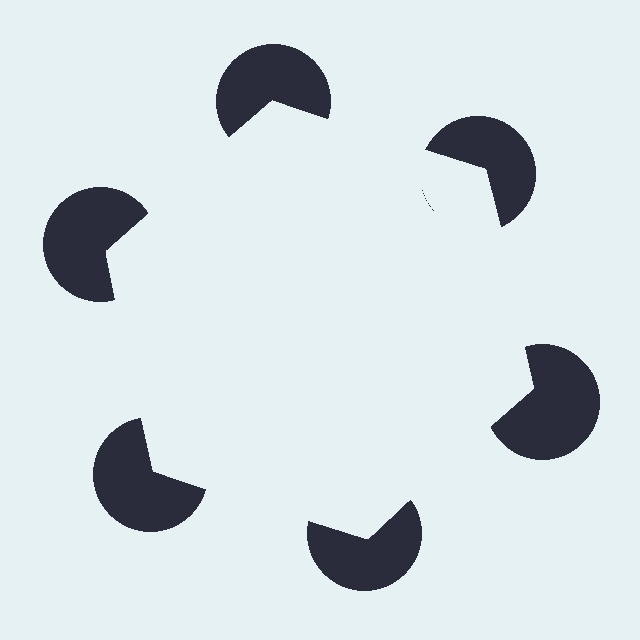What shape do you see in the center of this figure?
An illusory hexagon — its edges are inferred from the aligned wedge cuts in the pac-man discs, not physically drawn.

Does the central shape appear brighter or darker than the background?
It typically appears slightly brighter than the background, even though no actual brightness change is drawn.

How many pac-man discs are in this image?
There are 6 — one at each vertex of the illusory hexagon.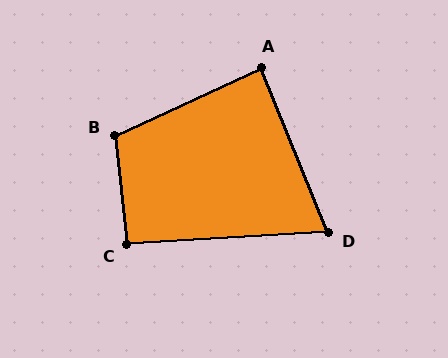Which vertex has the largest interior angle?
B, at approximately 109 degrees.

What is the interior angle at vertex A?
Approximately 87 degrees (approximately right).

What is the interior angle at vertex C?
Approximately 93 degrees (approximately right).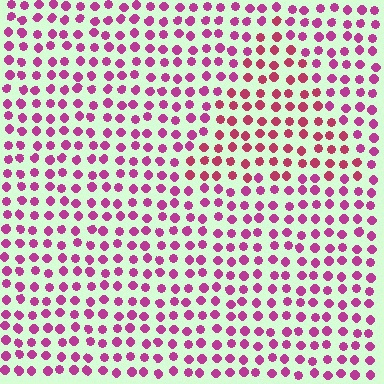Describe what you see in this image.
The image is filled with small magenta elements in a uniform arrangement. A triangle-shaped region is visible where the elements are tinted to a slightly different hue, forming a subtle color boundary.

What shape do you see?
I see a triangle.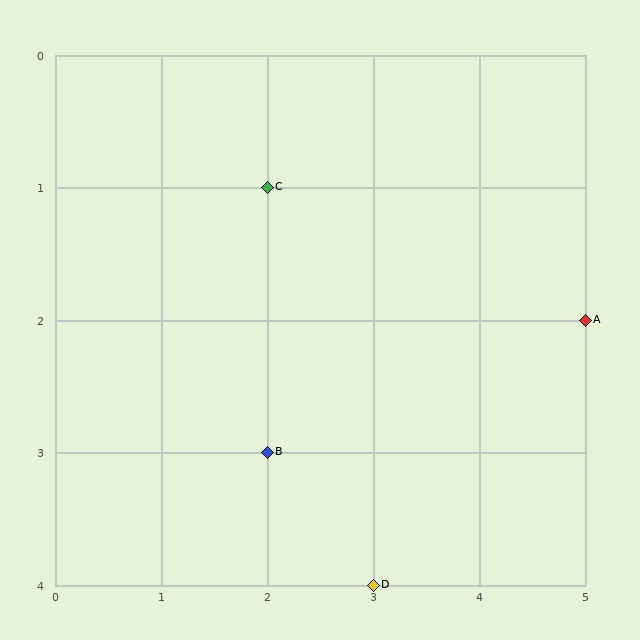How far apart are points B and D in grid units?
Points B and D are 1 column and 1 row apart (about 1.4 grid units diagonally).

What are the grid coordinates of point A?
Point A is at grid coordinates (5, 2).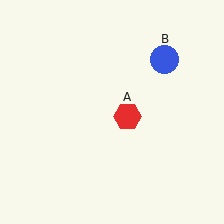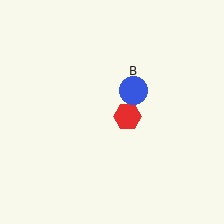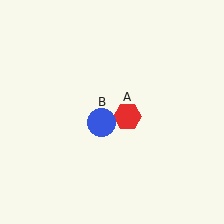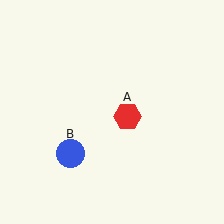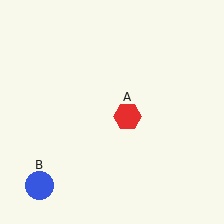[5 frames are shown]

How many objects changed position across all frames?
1 object changed position: blue circle (object B).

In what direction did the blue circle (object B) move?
The blue circle (object B) moved down and to the left.